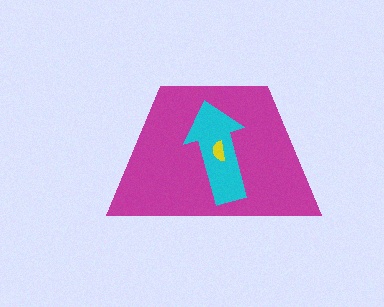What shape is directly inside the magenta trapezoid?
The cyan arrow.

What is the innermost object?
The yellow semicircle.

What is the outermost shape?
The magenta trapezoid.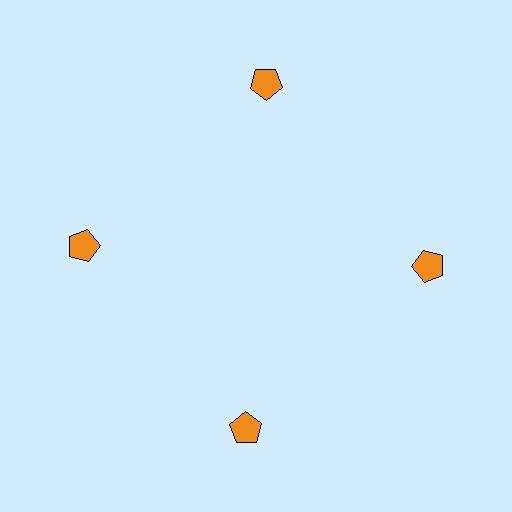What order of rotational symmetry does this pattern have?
This pattern has 4-fold rotational symmetry.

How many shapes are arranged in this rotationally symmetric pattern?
There are 4 shapes, arranged in 4 groups of 1.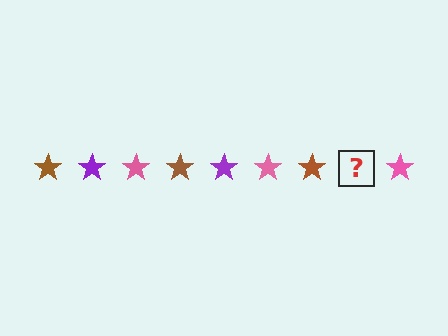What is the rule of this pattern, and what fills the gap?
The rule is that the pattern cycles through brown, purple, pink stars. The gap should be filled with a purple star.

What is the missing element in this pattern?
The missing element is a purple star.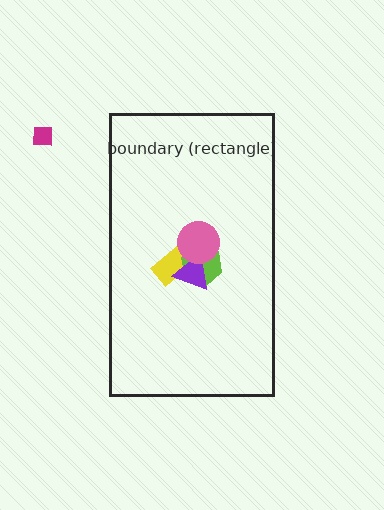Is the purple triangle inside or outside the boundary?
Inside.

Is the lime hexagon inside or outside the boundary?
Inside.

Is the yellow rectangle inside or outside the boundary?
Inside.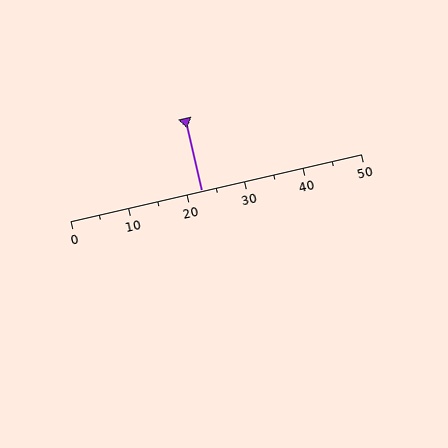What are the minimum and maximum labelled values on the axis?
The axis runs from 0 to 50.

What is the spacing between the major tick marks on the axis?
The major ticks are spaced 10 apart.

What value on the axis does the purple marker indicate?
The marker indicates approximately 22.5.